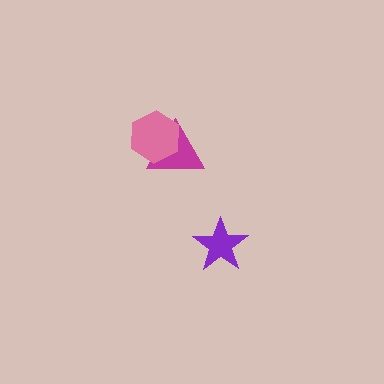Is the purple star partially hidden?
No, no other shape covers it.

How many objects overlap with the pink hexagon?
1 object overlaps with the pink hexagon.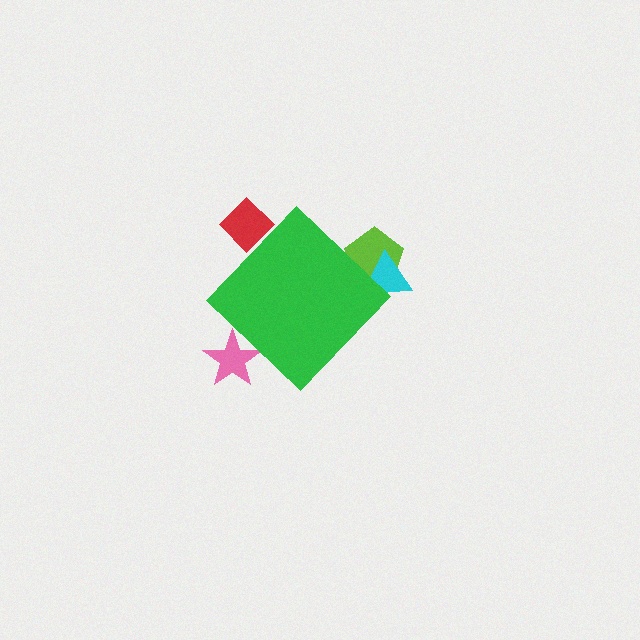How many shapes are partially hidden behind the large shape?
4 shapes are partially hidden.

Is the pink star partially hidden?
Yes, the pink star is partially hidden behind the green diamond.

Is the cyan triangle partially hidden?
Yes, the cyan triangle is partially hidden behind the green diamond.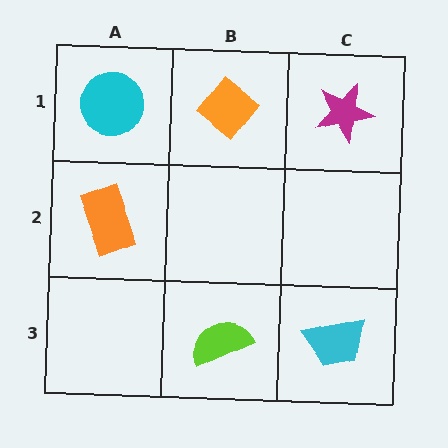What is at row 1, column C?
A magenta star.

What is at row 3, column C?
A cyan trapezoid.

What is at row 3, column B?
A lime semicircle.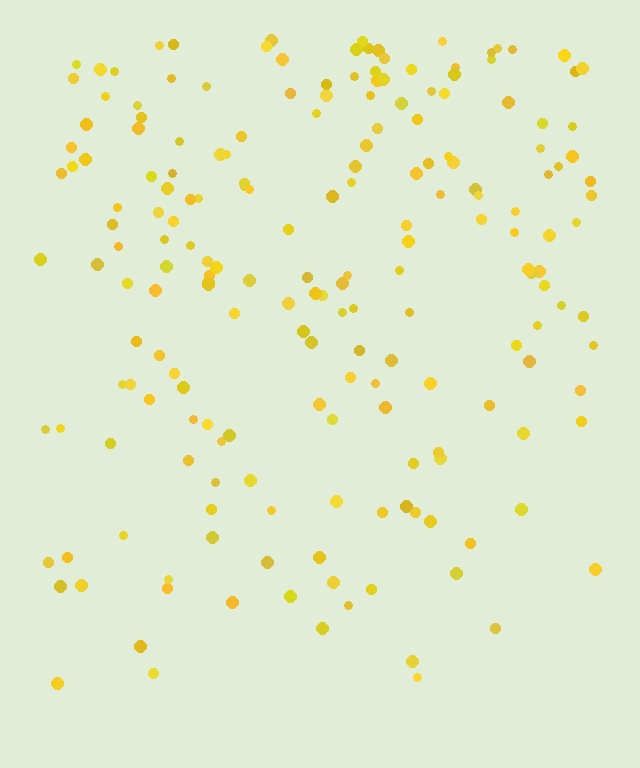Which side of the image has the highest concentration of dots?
The top.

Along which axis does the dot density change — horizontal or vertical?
Vertical.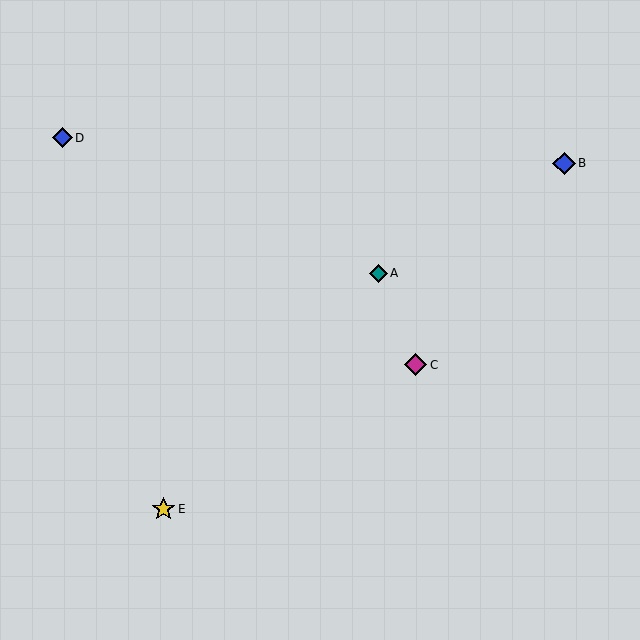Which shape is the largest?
The yellow star (labeled E) is the largest.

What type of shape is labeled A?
Shape A is a teal diamond.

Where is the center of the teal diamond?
The center of the teal diamond is at (378, 273).